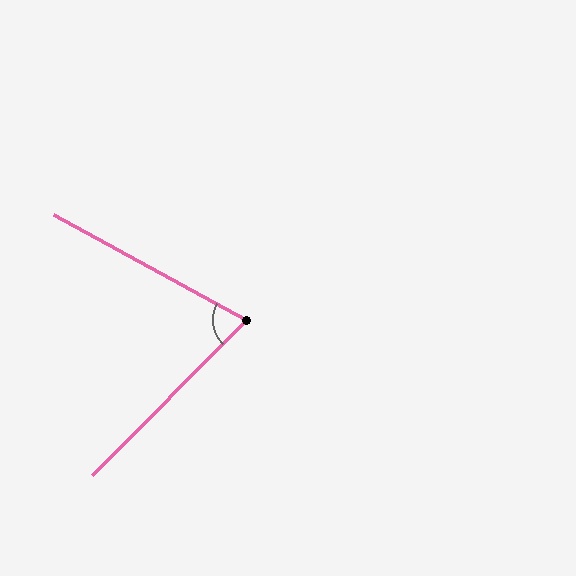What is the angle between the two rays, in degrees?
Approximately 74 degrees.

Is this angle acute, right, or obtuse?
It is acute.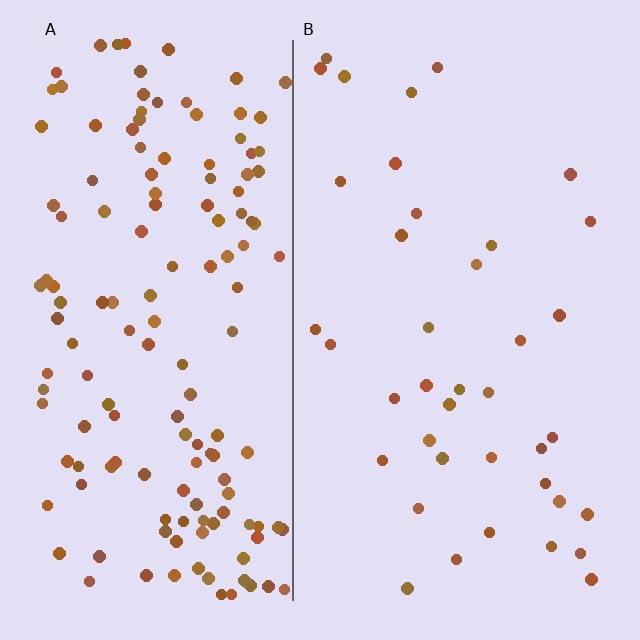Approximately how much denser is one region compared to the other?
Approximately 3.7× — region A over region B.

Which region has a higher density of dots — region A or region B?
A (the left).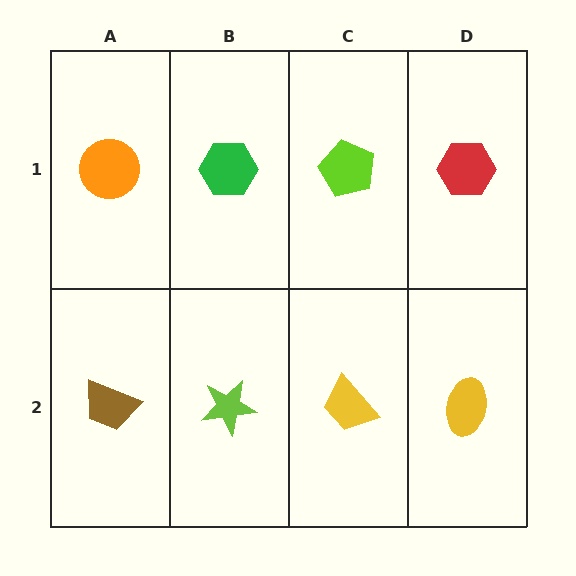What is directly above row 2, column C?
A lime pentagon.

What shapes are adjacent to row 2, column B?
A green hexagon (row 1, column B), a brown trapezoid (row 2, column A), a yellow trapezoid (row 2, column C).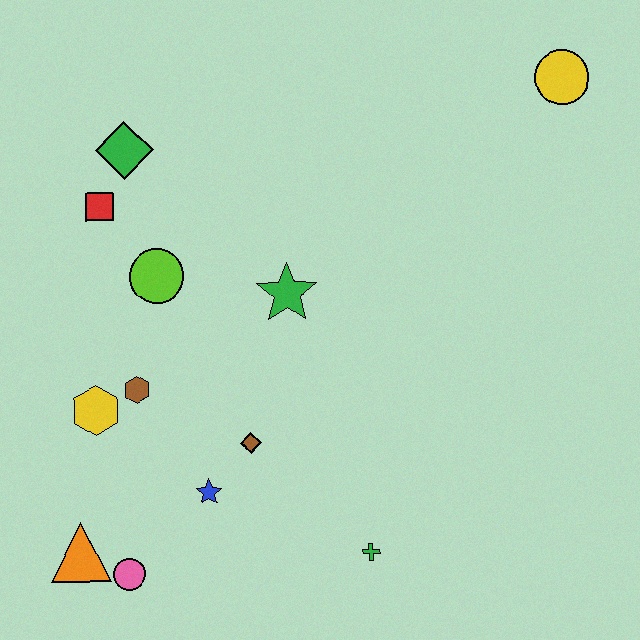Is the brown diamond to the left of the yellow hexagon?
No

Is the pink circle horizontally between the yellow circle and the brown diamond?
No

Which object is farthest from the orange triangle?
The yellow circle is farthest from the orange triangle.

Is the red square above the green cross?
Yes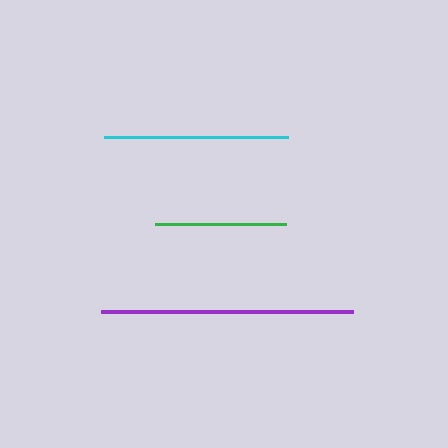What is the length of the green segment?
The green segment is approximately 131 pixels long.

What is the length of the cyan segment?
The cyan segment is approximately 184 pixels long.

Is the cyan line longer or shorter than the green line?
The cyan line is longer than the green line.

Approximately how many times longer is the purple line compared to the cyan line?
The purple line is approximately 1.4 times the length of the cyan line.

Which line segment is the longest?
The purple line is the longest at approximately 253 pixels.